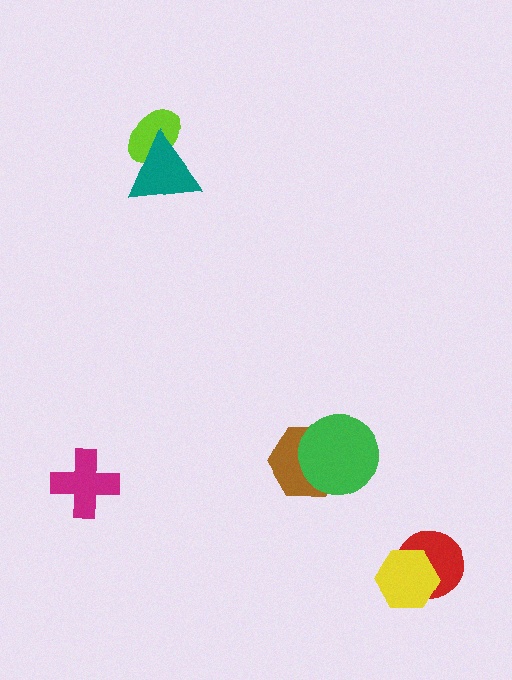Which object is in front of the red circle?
The yellow hexagon is in front of the red circle.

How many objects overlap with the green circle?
1 object overlaps with the green circle.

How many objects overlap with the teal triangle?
1 object overlaps with the teal triangle.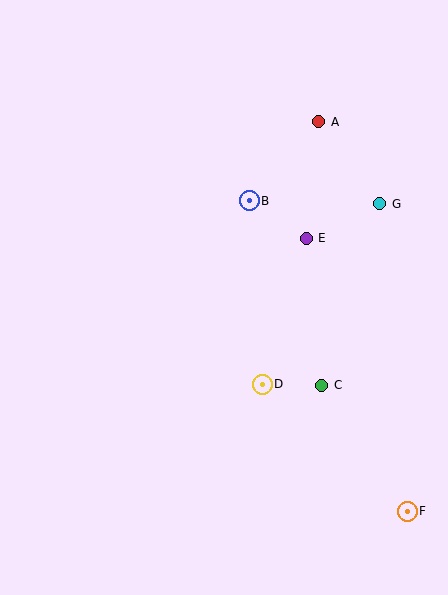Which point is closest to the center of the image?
Point D at (262, 384) is closest to the center.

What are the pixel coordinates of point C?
Point C is at (322, 385).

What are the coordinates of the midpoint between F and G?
The midpoint between F and G is at (394, 358).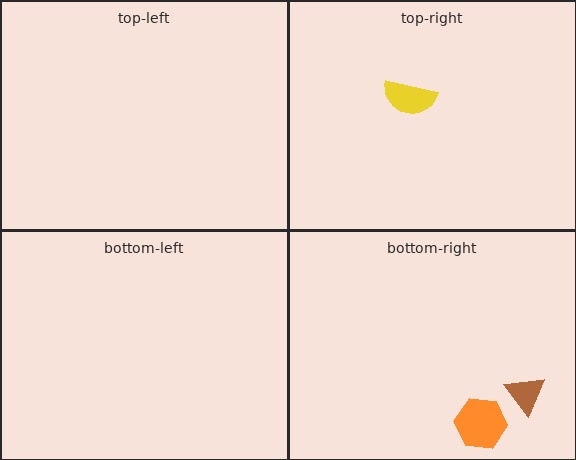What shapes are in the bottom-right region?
The orange hexagon, the brown triangle.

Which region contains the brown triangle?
The bottom-right region.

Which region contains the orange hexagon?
The bottom-right region.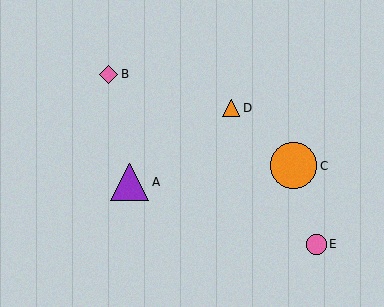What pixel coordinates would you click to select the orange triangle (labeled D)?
Click at (231, 108) to select the orange triangle D.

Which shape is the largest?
The orange circle (labeled C) is the largest.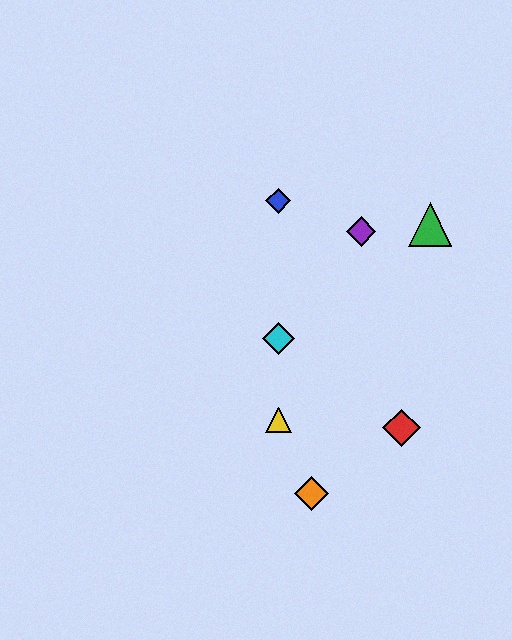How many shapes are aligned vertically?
3 shapes (the blue diamond, the yellow triangle, the cyan diamond) are aligned vertically.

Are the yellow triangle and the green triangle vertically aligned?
No, the yellow triangle is at x≈278 and the green triangle is at x≈430.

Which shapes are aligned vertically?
The blue diamond, the yellow triangle, the cyan diamond are aligned vertically.